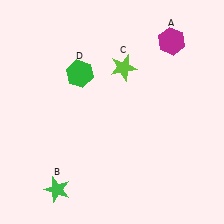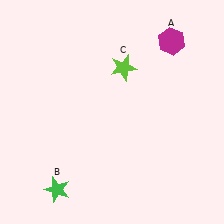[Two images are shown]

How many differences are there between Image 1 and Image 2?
There is 1 difference between the two images.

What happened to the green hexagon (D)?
The green hexagon (D) was removed in Image 2. It was in the top-left area of Image 1.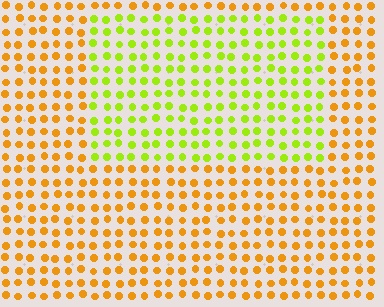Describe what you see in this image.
The image is filled with small orange elements in a uniform arrangement. A rectangle-shaped region is visible where the elements are tinted to a slightly different hue, forming a subtle color boundary.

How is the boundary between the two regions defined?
The boundary is defined purely by a slight shift in hue (about 46 degrees). Spacing, size, and orientation are identical on both sides.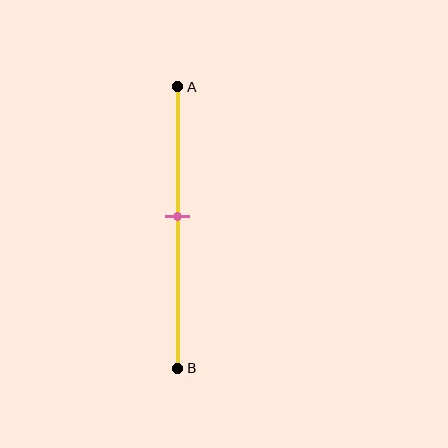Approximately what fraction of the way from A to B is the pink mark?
The pink mark is approximately 45% of the way from A to B.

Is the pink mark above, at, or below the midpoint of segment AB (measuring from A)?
The pink mark is above the midpoint of segment AB.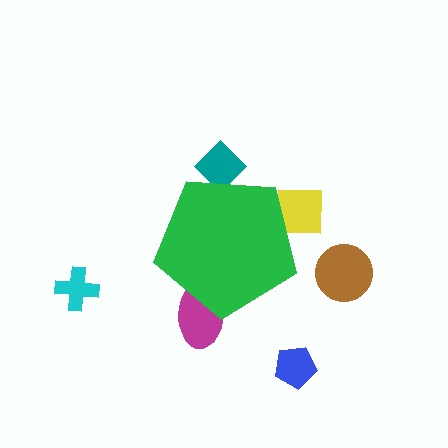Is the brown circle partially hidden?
No, the brown circle is fully visible.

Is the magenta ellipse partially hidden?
Yes, the magenta ellipse is partially hidden behind the green pentagon.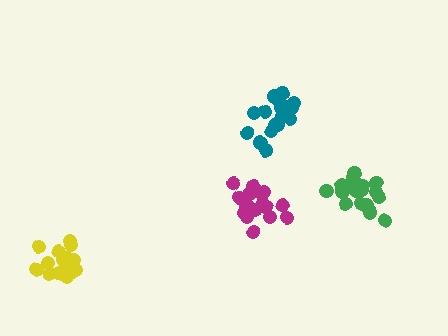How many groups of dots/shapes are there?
There are 4 groups.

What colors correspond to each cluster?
The clusters are colored: teal, yellow, green, magenta.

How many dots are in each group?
Group 1: 19 dots, Group 2: 15 dots, Group 3: 18 dots, Group 4: 18 dots (70 total).